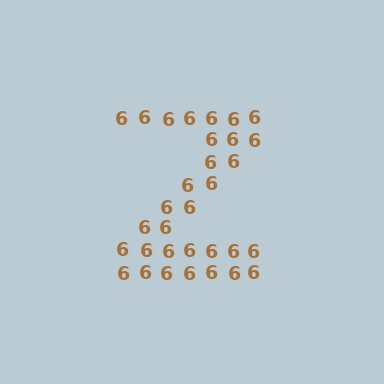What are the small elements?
The small elements are digit 6's.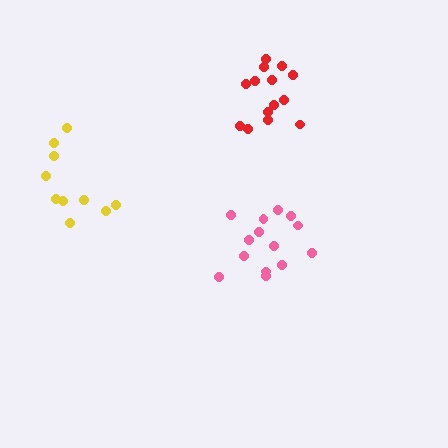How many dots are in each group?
Group 1: 14 dots, Group 2: 10 dots, Group 3: 14 dots (38 total).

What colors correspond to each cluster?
The clusters are colored: pink, yellow, red.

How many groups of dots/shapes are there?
There are 3 groups.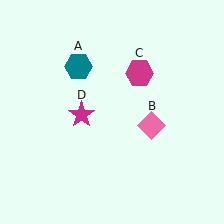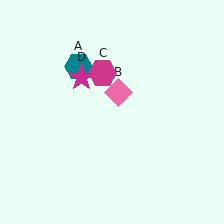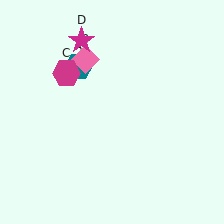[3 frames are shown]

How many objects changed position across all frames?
3 objects changed position: pink diamond (object B), magenta hexagon (object C), magenta star (object D).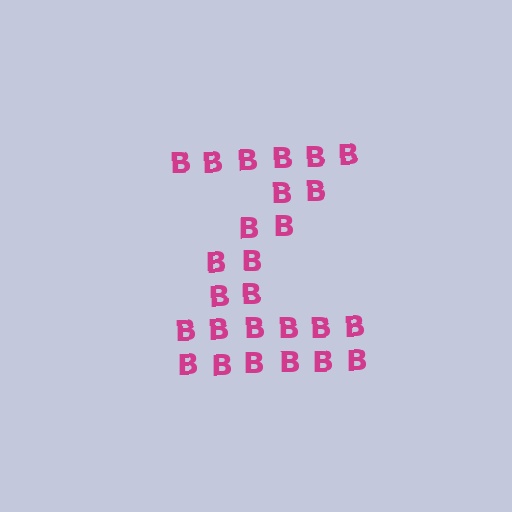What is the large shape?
The large shape is the letter Z.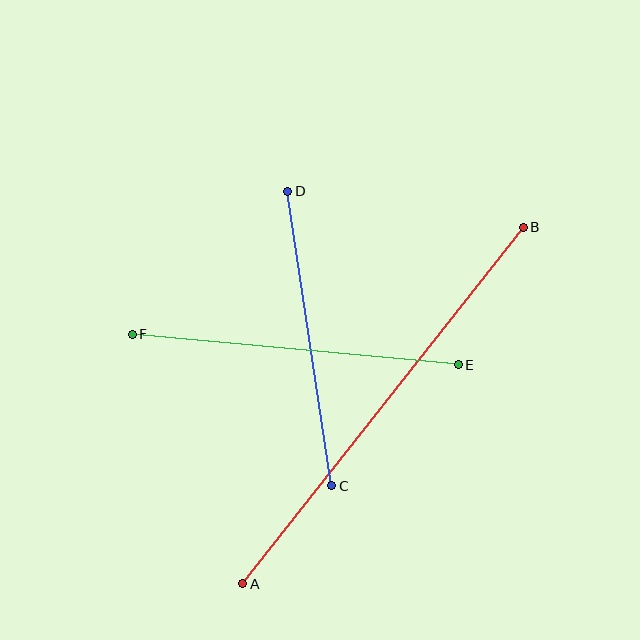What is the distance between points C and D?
The distance is approximately 298 pixels.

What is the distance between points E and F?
The distance is approximately 328 pixels.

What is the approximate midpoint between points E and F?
The midpoint is at approximately (295, 350) pixels.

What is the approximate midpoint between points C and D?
The midpoint is at approximately (310, 339) pixels.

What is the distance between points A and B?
The distance is approximately 454 pixels.